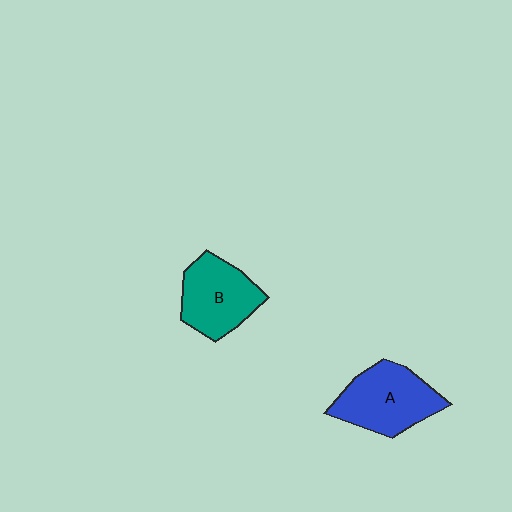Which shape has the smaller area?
Shape B (teal).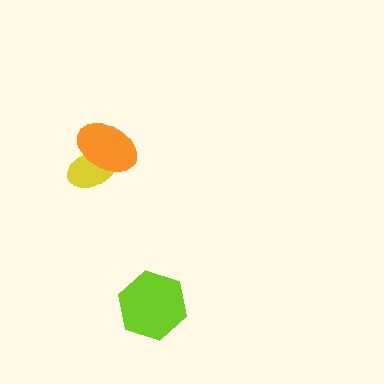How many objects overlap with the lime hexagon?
0 objects overlap with the lime hexagon.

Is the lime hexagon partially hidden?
No, no other shape covers it.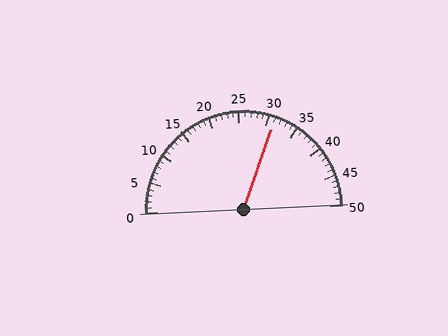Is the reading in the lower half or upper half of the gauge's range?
The reading is in the upper half of the range (0 to 50).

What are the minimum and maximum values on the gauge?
The gauge ranges from 0 to 50.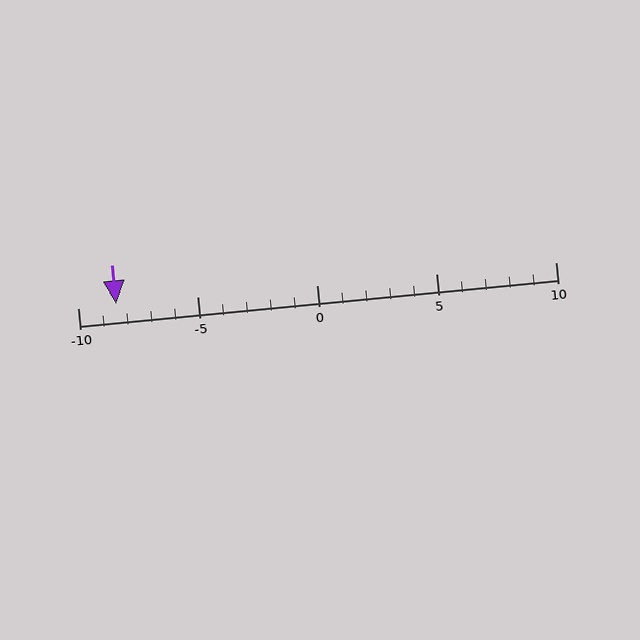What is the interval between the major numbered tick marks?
The major tick marks are spaced 5 units apart.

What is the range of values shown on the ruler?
The ruler shows values from -10 to 10.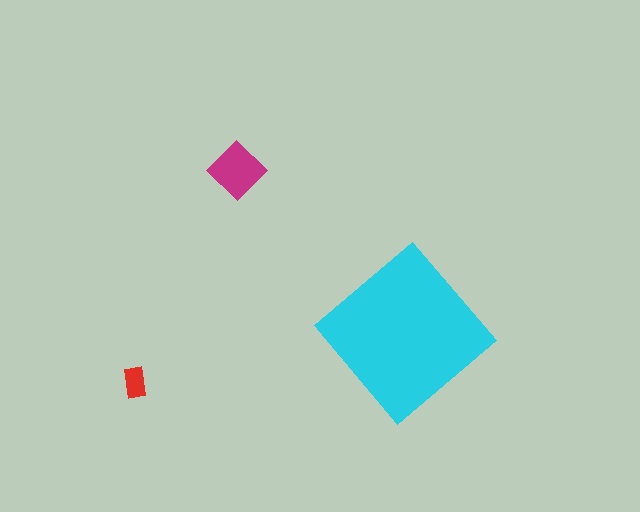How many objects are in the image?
There are 3 objects in the image.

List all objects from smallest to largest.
The red rectangle, the magenta diamond, the cyan diamond.